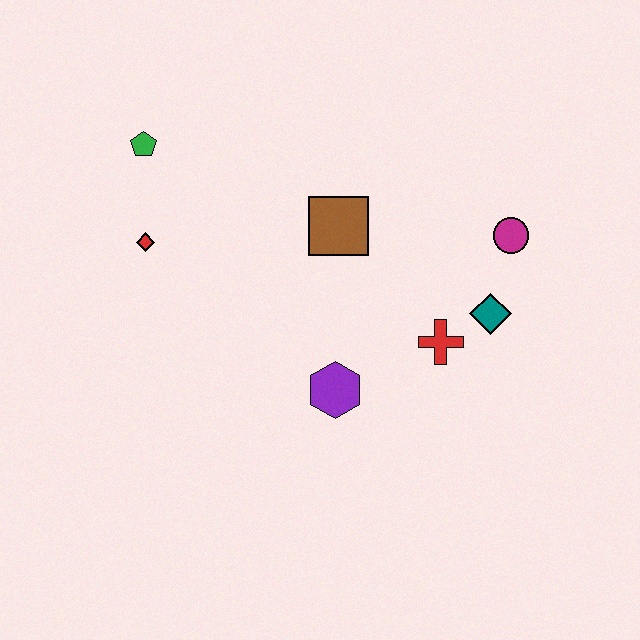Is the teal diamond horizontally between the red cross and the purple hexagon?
No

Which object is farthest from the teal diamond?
The green pentagon is farthest from the teal diamond.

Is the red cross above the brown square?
No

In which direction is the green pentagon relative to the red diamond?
The green pentagon is above the red diamond.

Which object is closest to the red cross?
The teal diamond is closest to the red cross.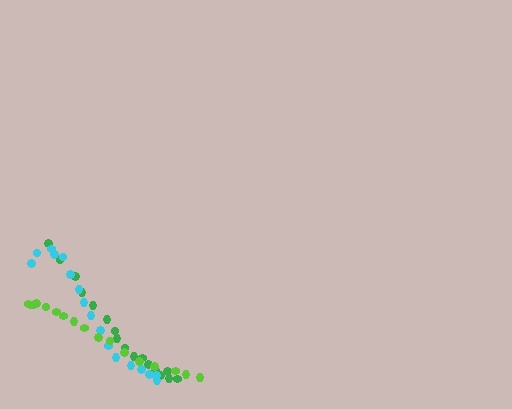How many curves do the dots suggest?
There are 3 distinct paths.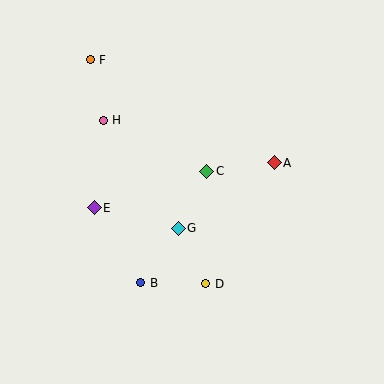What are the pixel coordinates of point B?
Point B is at (141, 283).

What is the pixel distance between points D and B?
The distance between D and B is 65 pixels.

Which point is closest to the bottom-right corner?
Point D is closest to the bottom-right corner.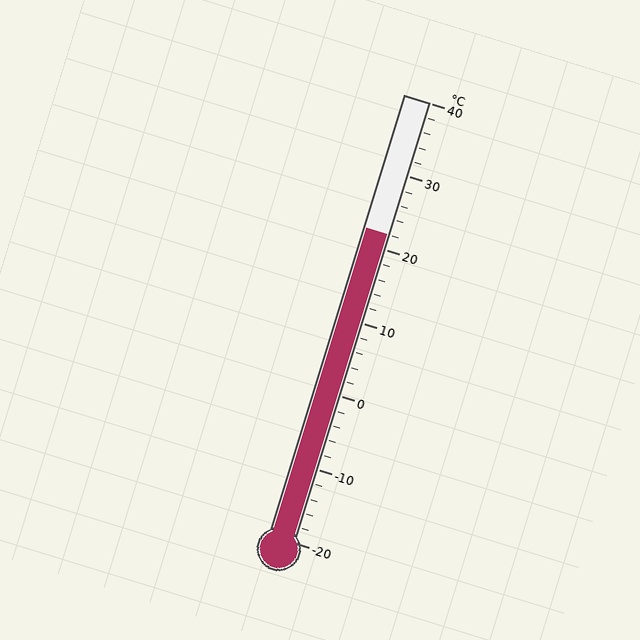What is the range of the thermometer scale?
The thermometer scale ranges from -20°C to 40°C.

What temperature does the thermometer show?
The thermometer shows approximately 22°C.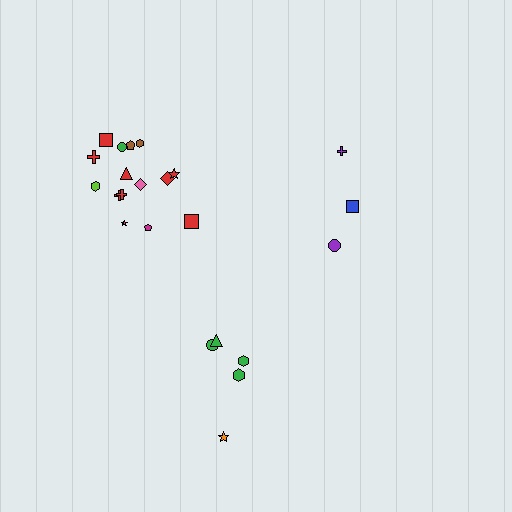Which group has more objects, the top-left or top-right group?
The top-left group.